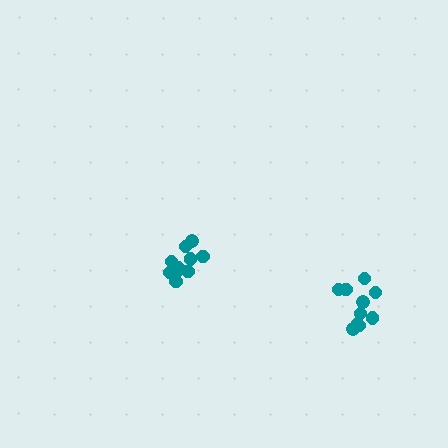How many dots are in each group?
Group 1: 10 dots, Group 2: 10 dots (20 total).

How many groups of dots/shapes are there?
There are 2 groups.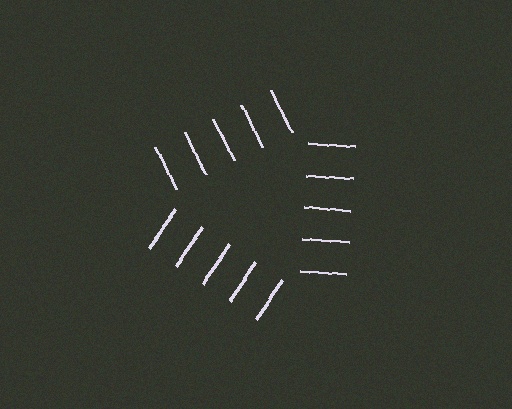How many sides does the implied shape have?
3 sides — the line-ends trace a triangle.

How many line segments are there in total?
15 — 5 along each of the 3 edges.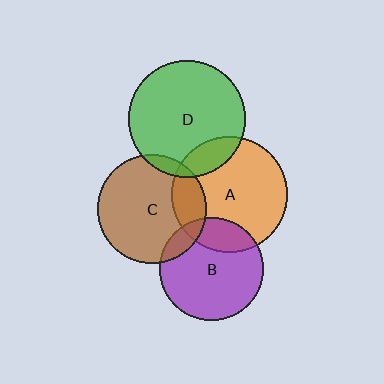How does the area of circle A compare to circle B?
Approximately 1.3 times.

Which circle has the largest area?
Circle D (green).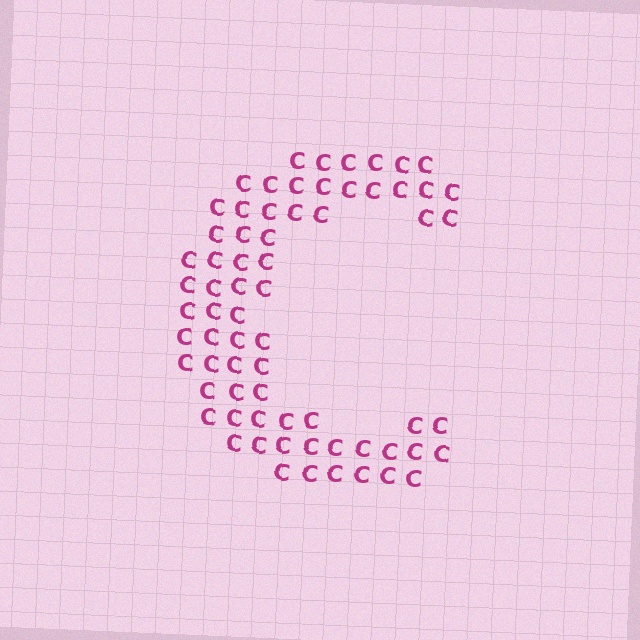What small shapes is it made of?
It is made of small letter C's.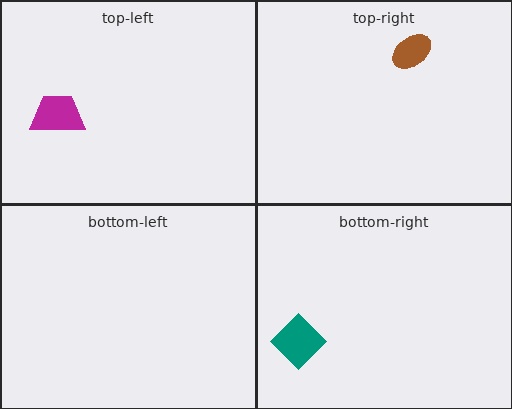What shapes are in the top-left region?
The magenta trapezoid.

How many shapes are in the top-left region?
1.